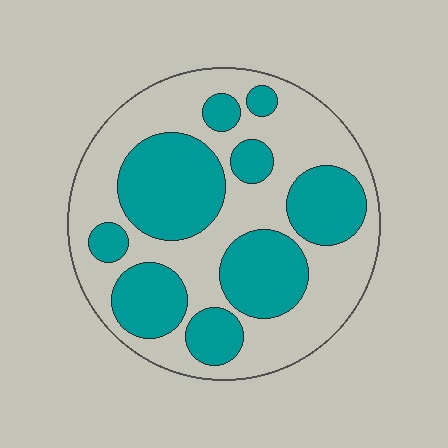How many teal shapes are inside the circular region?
9.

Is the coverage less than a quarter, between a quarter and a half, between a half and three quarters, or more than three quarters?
Between a quarter and a half.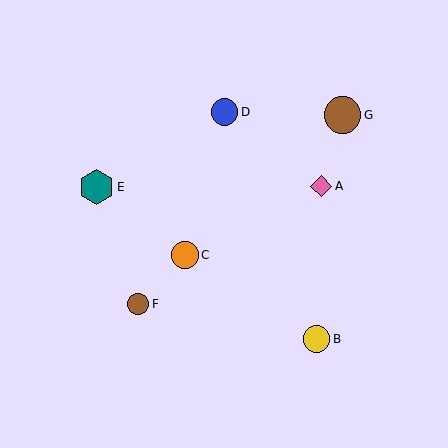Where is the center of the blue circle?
The center of the blue circle is at (224, 112).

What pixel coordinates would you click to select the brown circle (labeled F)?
Click at (138, 304) to select the brown circle F.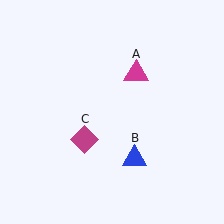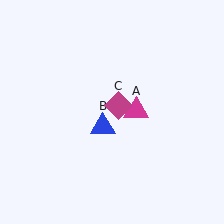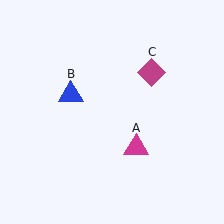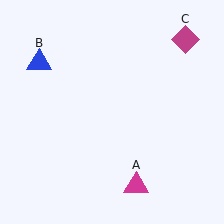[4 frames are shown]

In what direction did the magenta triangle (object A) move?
The magenta triangle (object A) moved down.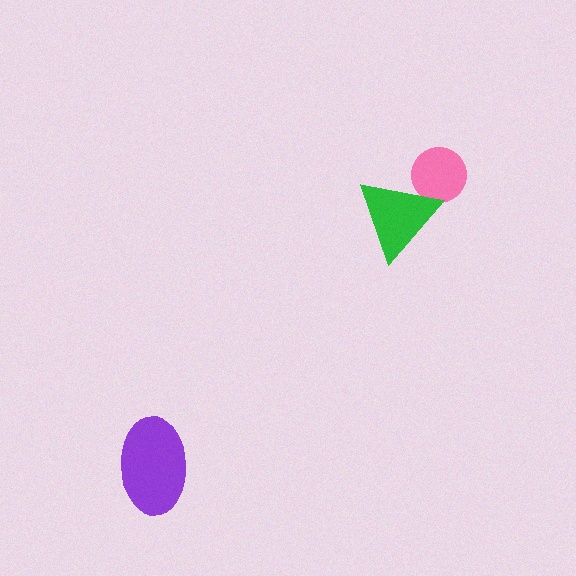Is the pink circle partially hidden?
Yes, it is partially covered by another shape.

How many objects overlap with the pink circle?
1 object overlaps with the pink circle.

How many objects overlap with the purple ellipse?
0 objects overlap with the purple ellipse.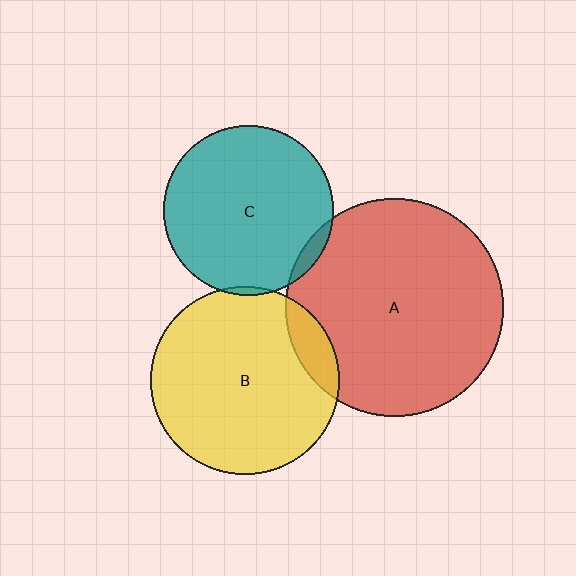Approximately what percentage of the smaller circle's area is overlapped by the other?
Approximately 5%.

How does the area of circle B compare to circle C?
Approximately 1.2 times.